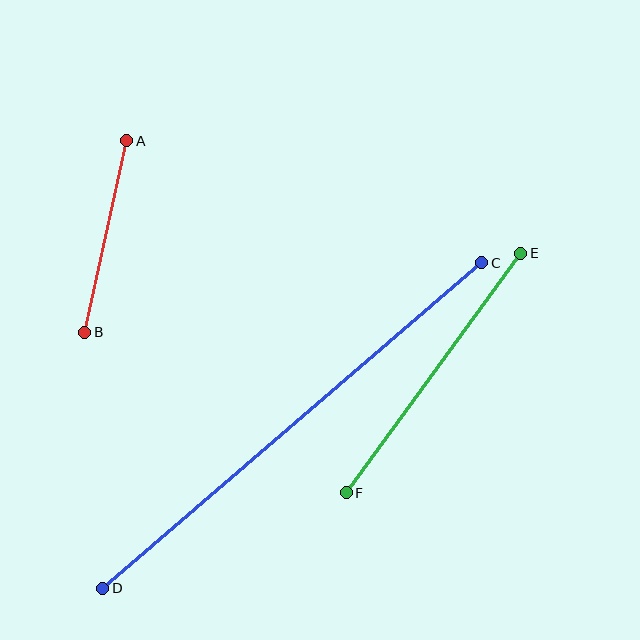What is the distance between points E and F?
The distance is approximately 296 pixels.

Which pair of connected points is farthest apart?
Points C and D are farthest apart.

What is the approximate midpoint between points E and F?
The midpoint is at approximately (434, 373) pixels.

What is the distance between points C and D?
The distance is approximately 500 pixels.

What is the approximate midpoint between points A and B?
The midpoint is at approximately (106, 237) pixels.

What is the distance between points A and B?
The distance is approximately 196 pixels.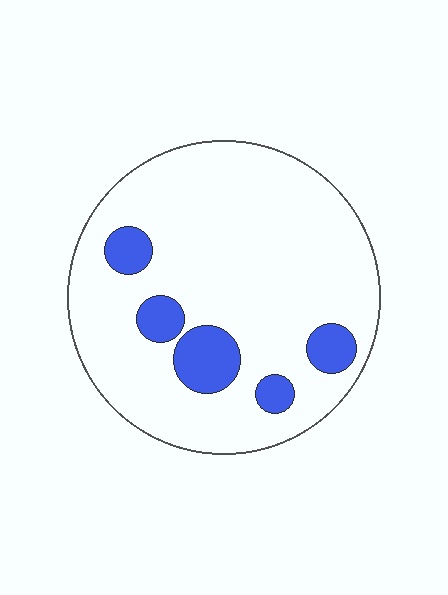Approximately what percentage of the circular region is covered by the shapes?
Approximately 15%.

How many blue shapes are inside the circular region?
5.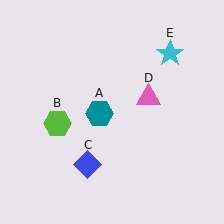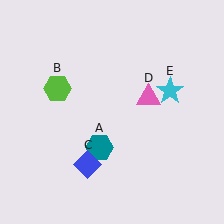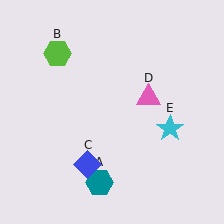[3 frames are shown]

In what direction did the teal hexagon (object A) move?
The teal hexagon (object A) moved down.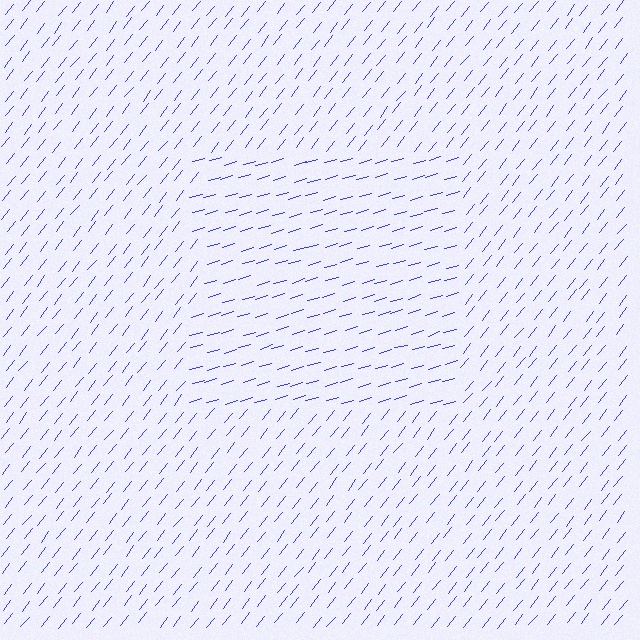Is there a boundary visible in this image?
Yes, there is a texture boundary formed by a change in line orientation.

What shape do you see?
I see a rectangle.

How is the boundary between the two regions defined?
The boundary is defined purely by a change in line orientation (approximately 35 degrees difference). All lines are the same color and thickness.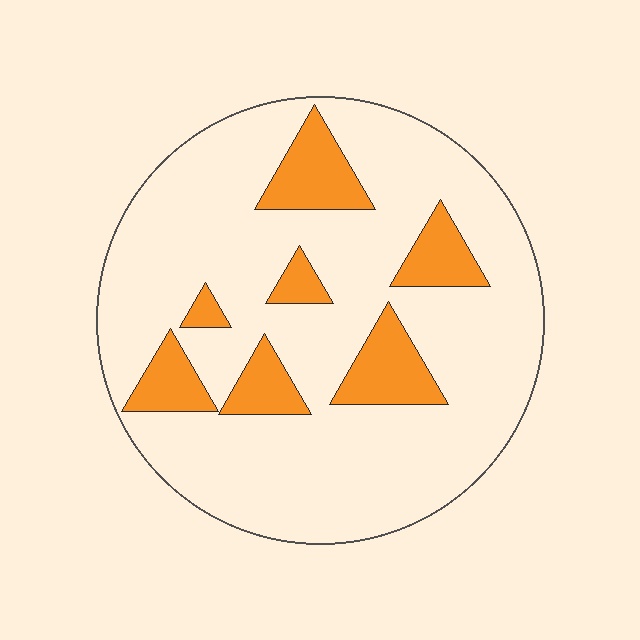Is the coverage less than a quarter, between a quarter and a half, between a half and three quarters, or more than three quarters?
Less than a quarter.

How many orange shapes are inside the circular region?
7.